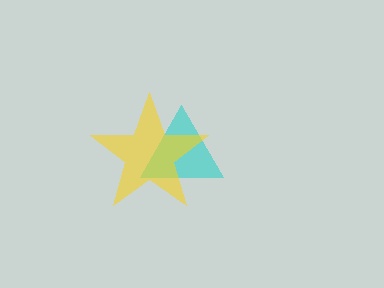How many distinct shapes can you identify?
There are 2 distinct shapes: a cyan triangle, a yellow star.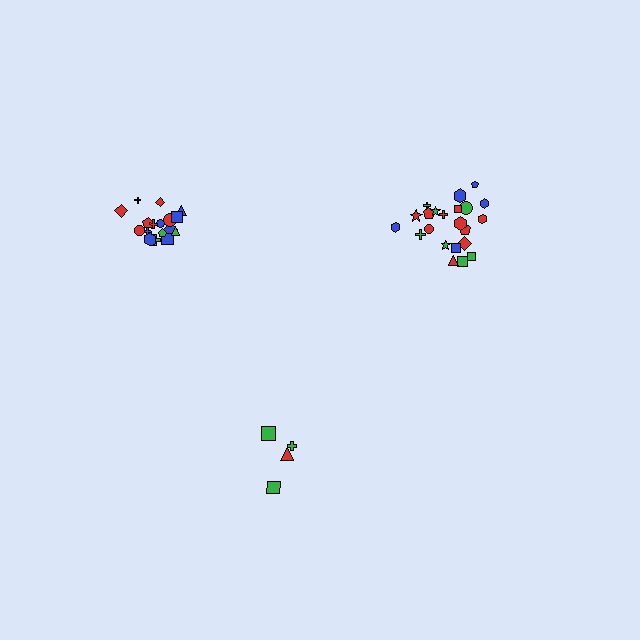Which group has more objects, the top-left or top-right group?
The top-right group.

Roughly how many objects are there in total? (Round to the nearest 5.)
Roughly 45 objects in total.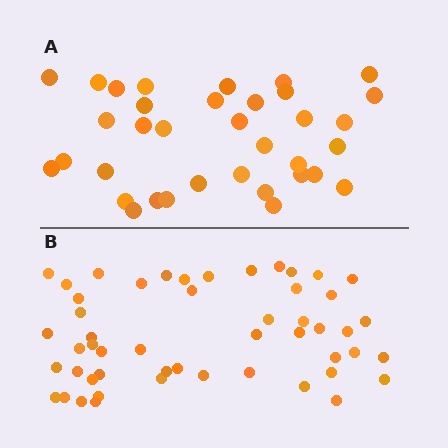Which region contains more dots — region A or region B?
Region B (the bottom region) has more dots.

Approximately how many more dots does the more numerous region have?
Region B has approximately 15 more dots than region A.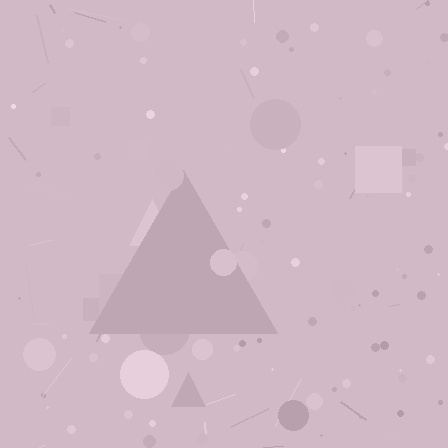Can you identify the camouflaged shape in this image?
The camouflaged shape is a triangle.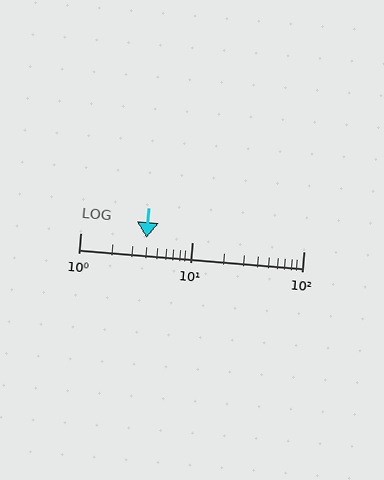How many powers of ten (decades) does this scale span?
The scale spans 2 decades, from 1 to 100.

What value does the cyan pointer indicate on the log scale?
The pointer indicates approximately 3.9.